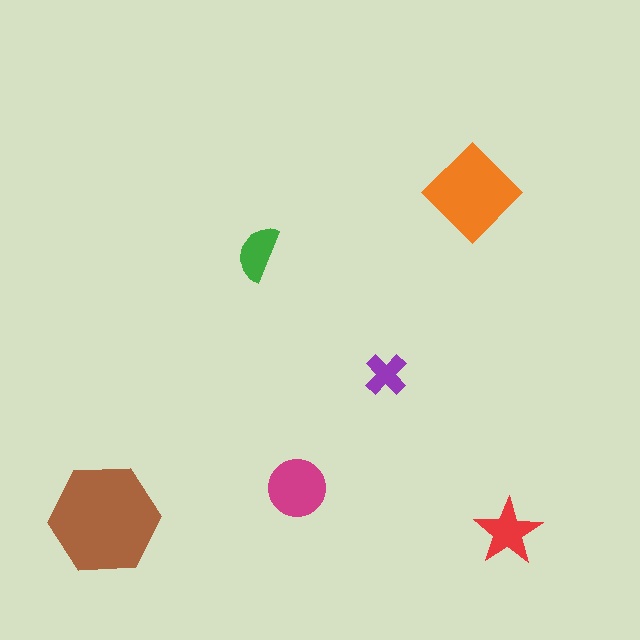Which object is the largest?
The brown hexagon.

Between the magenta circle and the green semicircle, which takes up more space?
The magenta circle.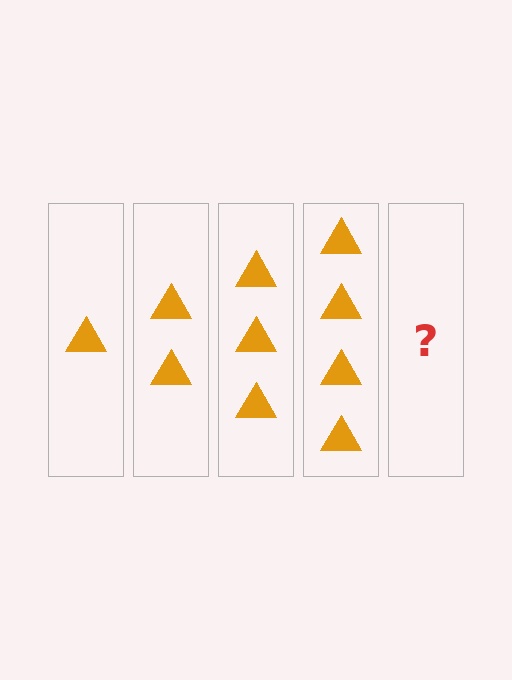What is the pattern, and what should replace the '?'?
The pattern is that each step adds one more triangle. The '?' should be 5 triangles.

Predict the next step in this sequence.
The next step is 5 triangles.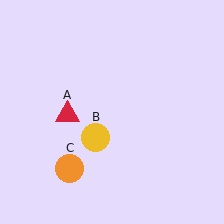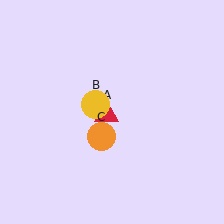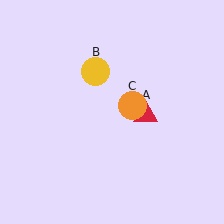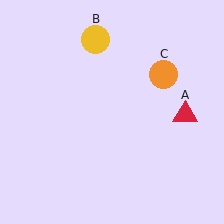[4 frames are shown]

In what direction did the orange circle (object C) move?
The orange circle (object C) moved up and to the right.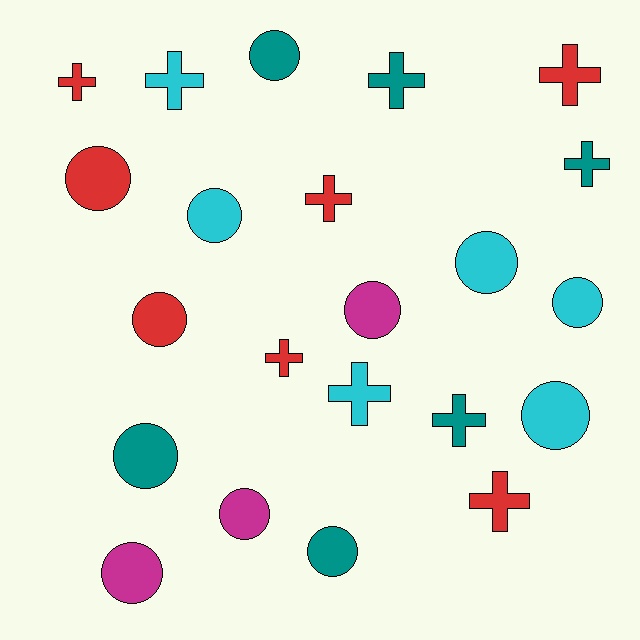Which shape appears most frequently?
Circle, with 12 objects.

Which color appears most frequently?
Red, with 7 objects.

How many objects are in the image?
There are 22 objects.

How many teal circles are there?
There are 3 teal circles.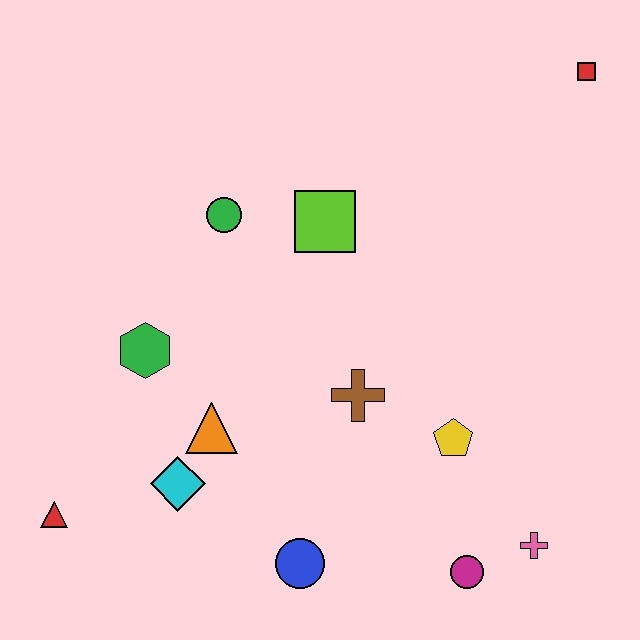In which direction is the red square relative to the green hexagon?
The red square is to the right of the green hexagon.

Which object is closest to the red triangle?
The cyan diamond is closest to the red triangle.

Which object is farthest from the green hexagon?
The red square is farthest from the green hexagon.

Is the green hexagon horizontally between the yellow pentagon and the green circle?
No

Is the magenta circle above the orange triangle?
No